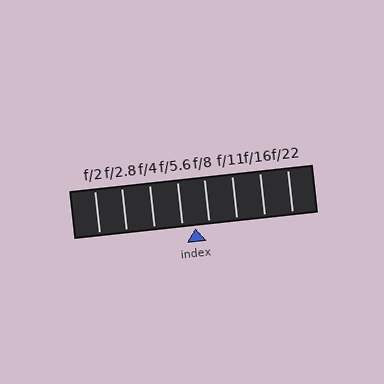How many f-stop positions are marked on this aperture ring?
There are 8 f-stop positions marked.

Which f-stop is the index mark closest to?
The index mark is closest to f/5.6.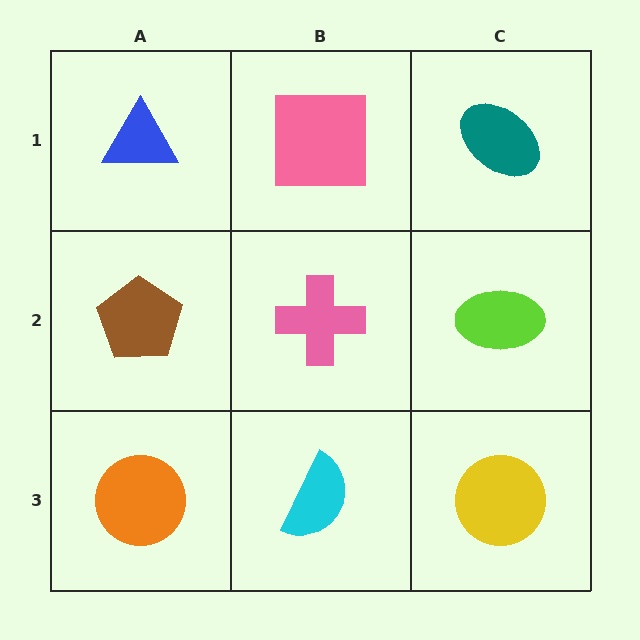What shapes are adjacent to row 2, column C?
A teal ellipse (row 1, column C), a yellow circle (row 3, column C), a pink cross (row 2, column B).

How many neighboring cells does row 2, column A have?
3.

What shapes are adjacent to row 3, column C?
A lime ellipse (row 2, column C), a cyan semicircle (row 3, column B).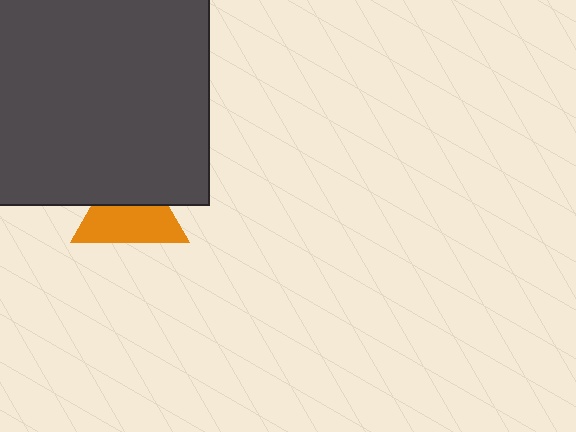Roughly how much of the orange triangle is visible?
About half of it is visible (roughly 59%).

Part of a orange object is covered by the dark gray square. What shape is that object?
It is a triangle.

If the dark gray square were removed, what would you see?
You would see the complete orange triangle.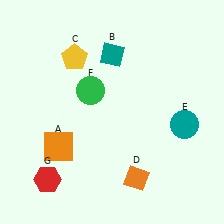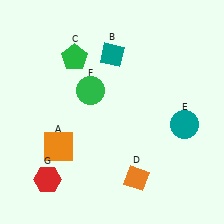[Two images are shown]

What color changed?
The pentagon (C) changed from yellow in Image 1 to green in Image 2.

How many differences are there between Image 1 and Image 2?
There is 1 difference between the two images.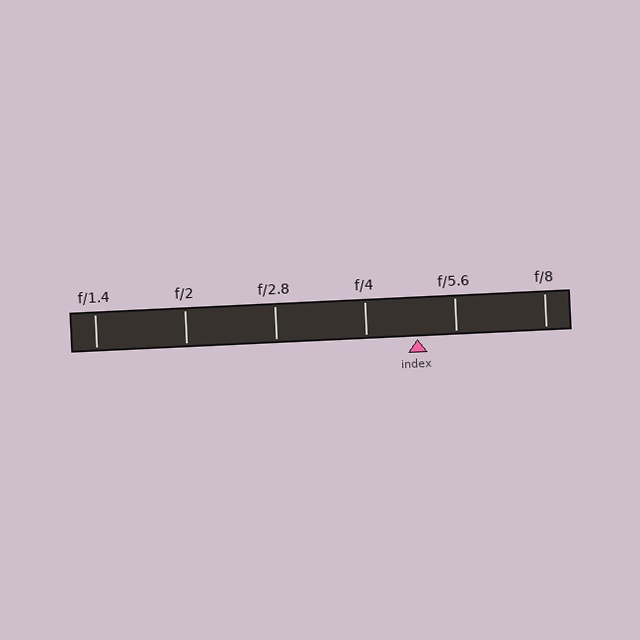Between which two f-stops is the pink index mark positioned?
The index mark is between f/4 and f/5.6.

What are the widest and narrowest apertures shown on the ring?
The widest aperture shown is f/1.4 and the narrowest is f/8.